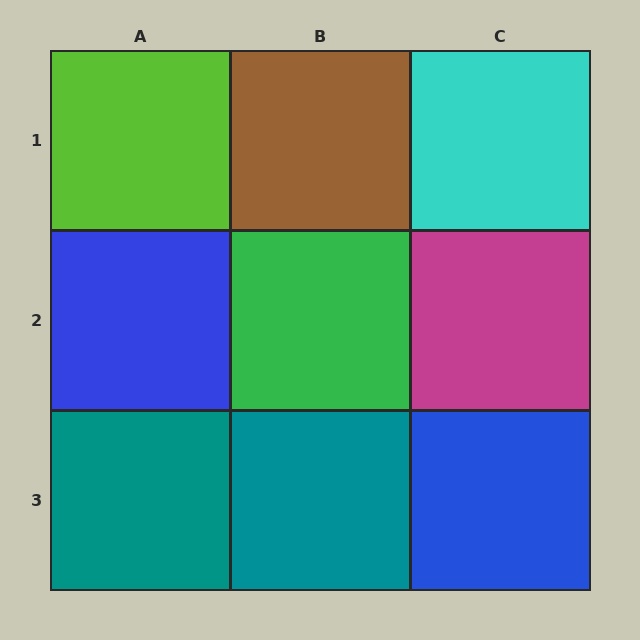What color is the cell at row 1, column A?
Lime.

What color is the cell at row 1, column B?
Brown.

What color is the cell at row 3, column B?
Teal.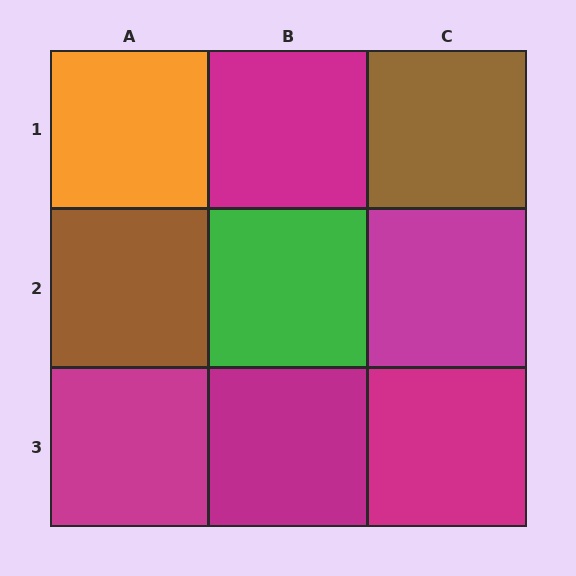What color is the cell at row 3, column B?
Magenta.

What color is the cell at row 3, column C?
Magenta.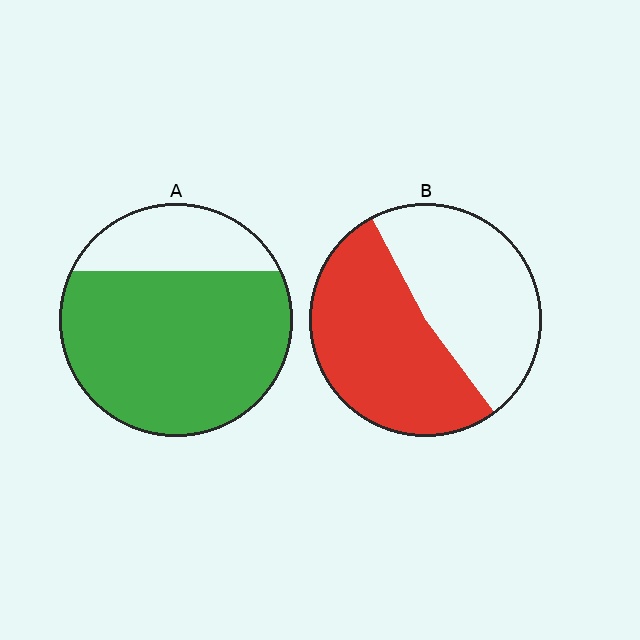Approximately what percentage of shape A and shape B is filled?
A is approximately 75% and B is approximately 55%.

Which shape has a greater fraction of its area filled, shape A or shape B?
Shape A.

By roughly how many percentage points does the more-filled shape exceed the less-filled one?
By roughly 25 percentage points (A over B).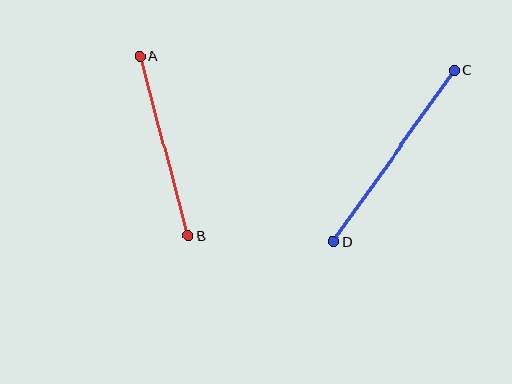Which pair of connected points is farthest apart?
Points C and D are farthest apart.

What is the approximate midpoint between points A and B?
The midpoint is at approximately (164, 146) pixels.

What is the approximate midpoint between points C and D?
The midpoint is at approximately (394, 156) pixels.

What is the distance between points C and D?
The distance is approximately 210 pixels.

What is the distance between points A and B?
The distance is approximately 185 pixels.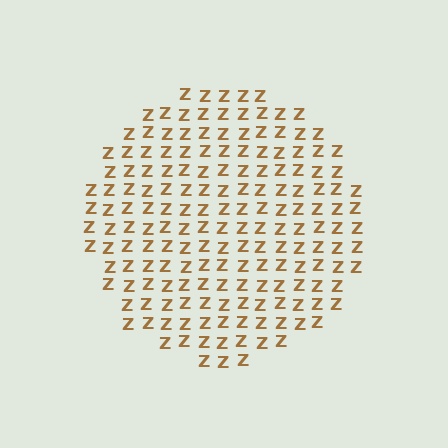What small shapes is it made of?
It is made of small letter Z's.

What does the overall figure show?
The overall figure shows a circle.